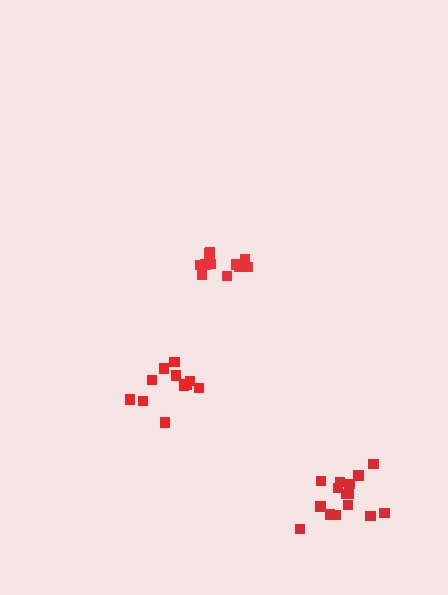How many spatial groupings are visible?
There are 3 spatial groupings.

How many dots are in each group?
Group 1: 11 dots, Group 2: 11 dots, Group 3: 15 dots (37 total).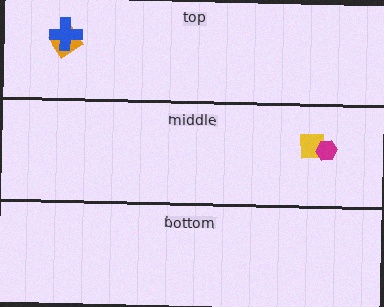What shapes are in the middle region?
The yellow square, the magenta hexagon.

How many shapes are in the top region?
2.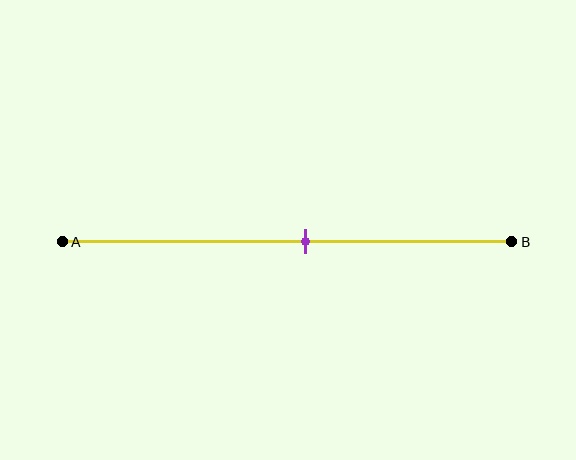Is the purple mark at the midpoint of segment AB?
No, the mark is at about 55% from A, not at the 50% midpoint.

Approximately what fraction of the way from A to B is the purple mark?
The purple mark is approximately 55% of the way from A to B.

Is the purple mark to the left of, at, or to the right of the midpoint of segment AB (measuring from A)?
The purple mark is to the right of the midpoint of segment AB.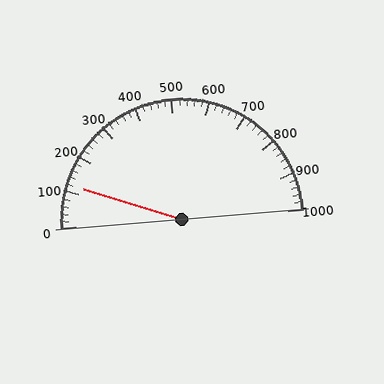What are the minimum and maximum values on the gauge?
The gauge ranges from 0 to 1000.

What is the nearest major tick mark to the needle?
The nearest major tick mark is 100.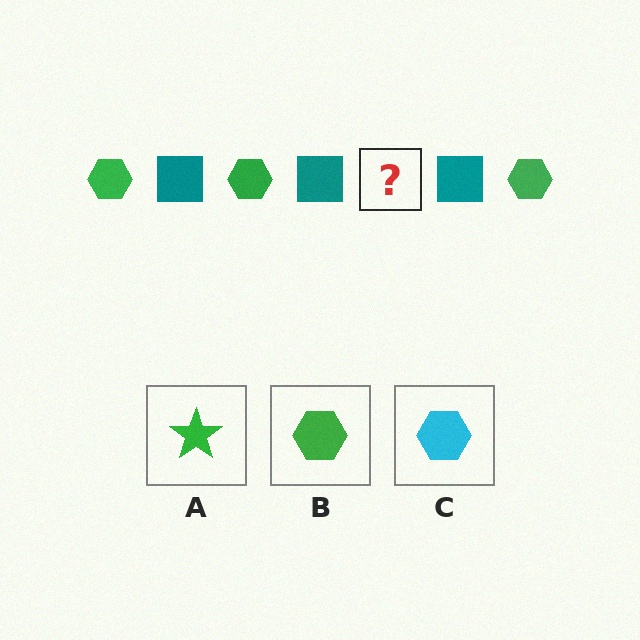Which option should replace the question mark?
Option B.